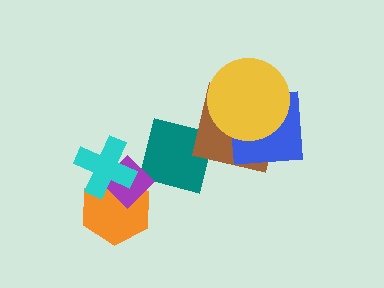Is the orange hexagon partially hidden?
Yes, it is partially covered by another shape.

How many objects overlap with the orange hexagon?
2 objects overlap with the orange hexagon.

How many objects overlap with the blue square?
2 objects overlap with the blue square.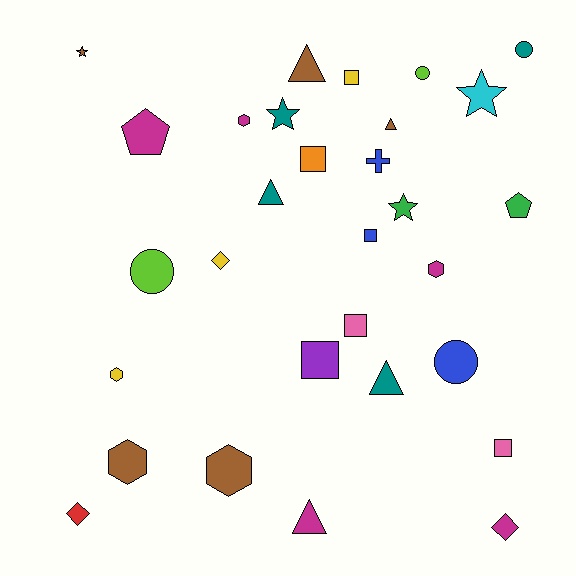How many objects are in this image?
There are 30 objects.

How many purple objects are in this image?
There is 1 purple object.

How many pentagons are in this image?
There are 2 pentagons.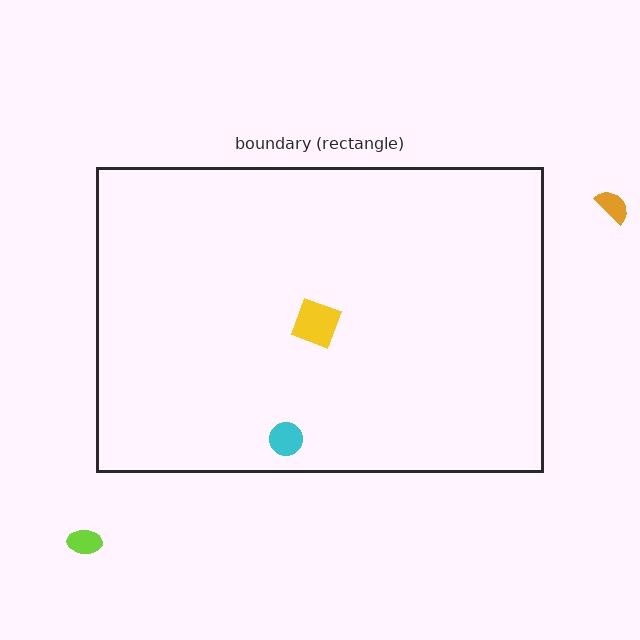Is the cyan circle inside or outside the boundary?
Inside.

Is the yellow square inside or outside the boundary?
Inside.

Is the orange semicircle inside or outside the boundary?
Outside.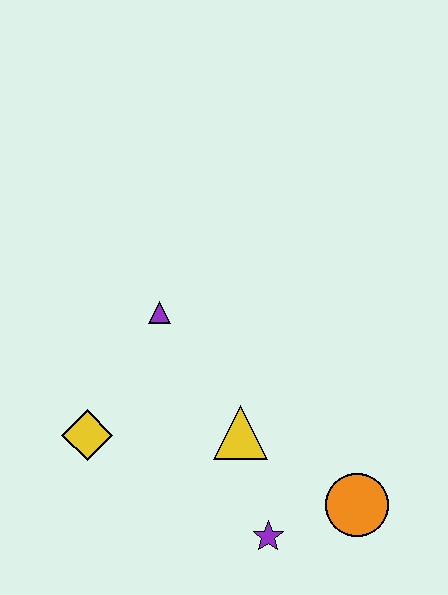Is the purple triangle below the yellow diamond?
No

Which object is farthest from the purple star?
The purple triangle is farthest from the purple star.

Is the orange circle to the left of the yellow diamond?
No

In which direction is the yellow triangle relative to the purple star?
The yellow triangle is above the purple star.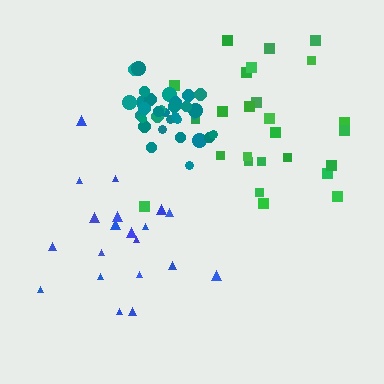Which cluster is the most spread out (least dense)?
Green.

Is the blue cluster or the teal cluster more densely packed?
Teal.